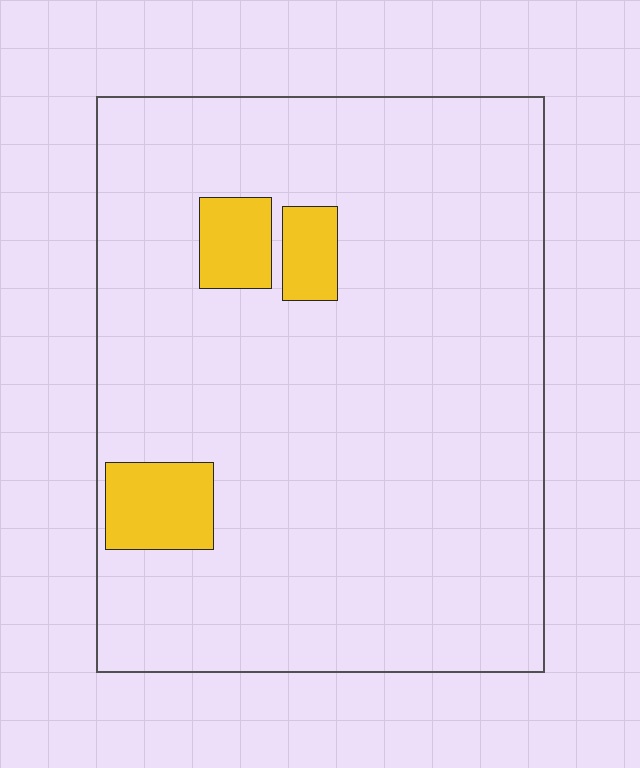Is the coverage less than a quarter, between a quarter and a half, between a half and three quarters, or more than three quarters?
Less than a quarter.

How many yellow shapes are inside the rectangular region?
3.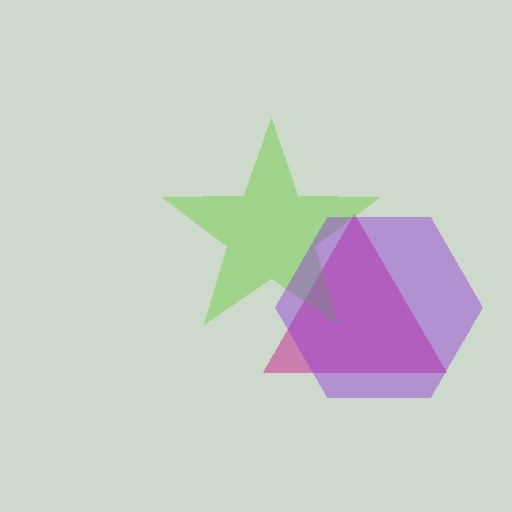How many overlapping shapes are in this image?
There are 3 overlapping shapes in the image.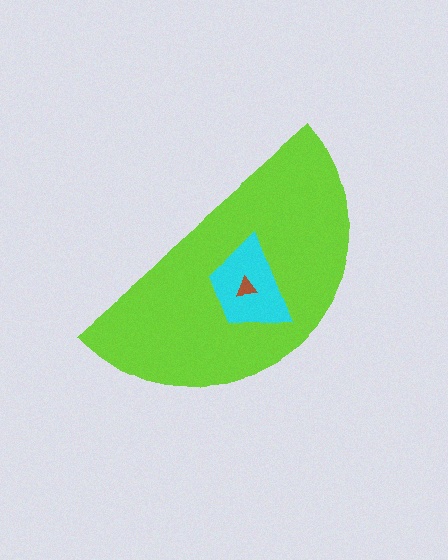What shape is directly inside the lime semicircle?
The cyan trapezoid.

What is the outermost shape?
The lime semicircle.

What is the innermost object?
The brown triangle.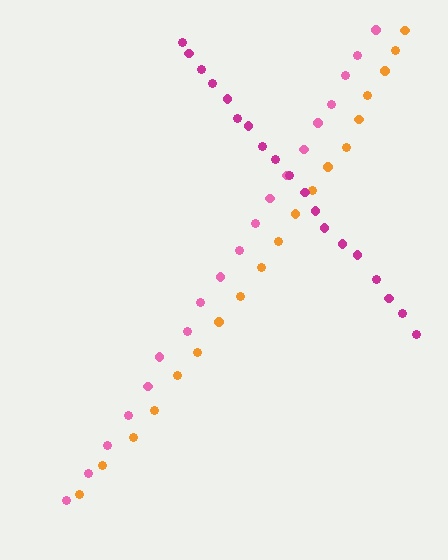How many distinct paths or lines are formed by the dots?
There are 3 distinct paths.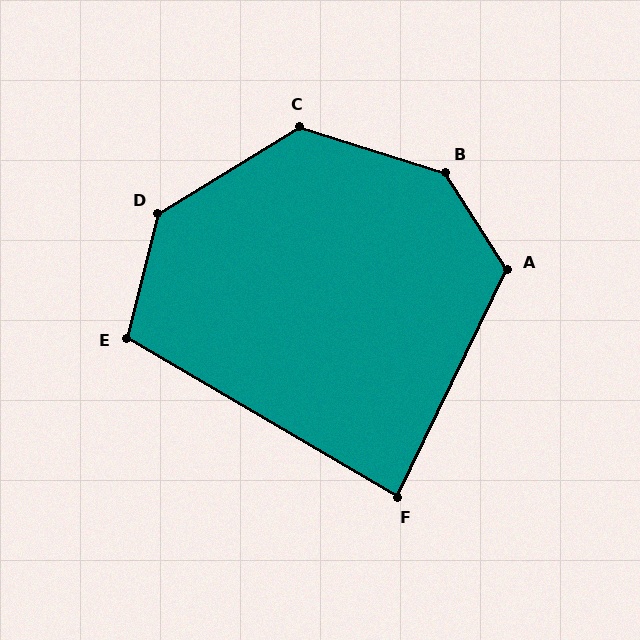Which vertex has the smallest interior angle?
F, at approximately 85 degrees.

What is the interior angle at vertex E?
Approximately 107 degrees (obtuse).